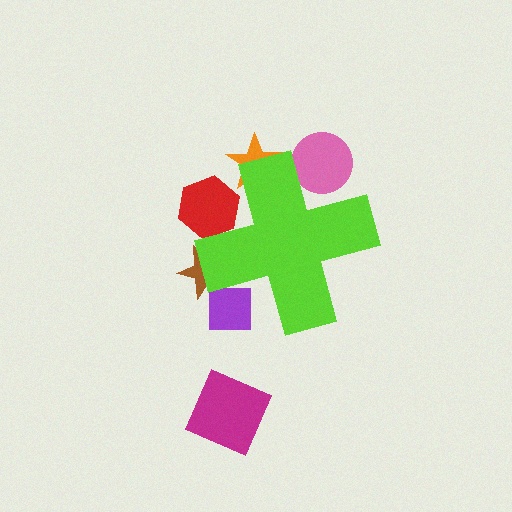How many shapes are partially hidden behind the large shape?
5 shapes are partially hidden.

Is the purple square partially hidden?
Yes, the purple square is partially hidden behind the lime cross.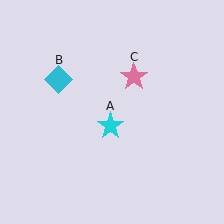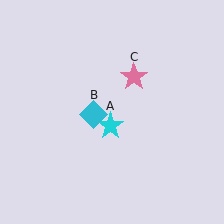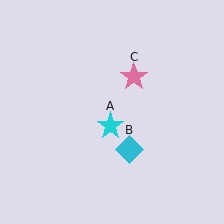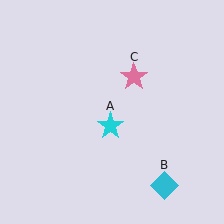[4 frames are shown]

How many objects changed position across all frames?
1 object changed position: cyan diamond (object B).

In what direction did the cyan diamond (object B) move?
The cyan diamond (object B) moved down and to the right.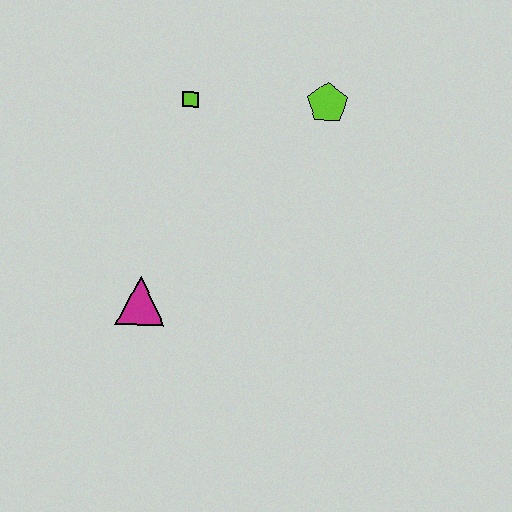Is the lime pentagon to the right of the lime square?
Yes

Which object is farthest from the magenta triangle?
The lime pentagon is farthest from the magenta triangle.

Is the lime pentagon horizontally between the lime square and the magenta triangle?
No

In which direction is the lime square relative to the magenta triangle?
The lime square is above the magenta triangle.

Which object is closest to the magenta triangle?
The lime square is closest to the magenta triangle.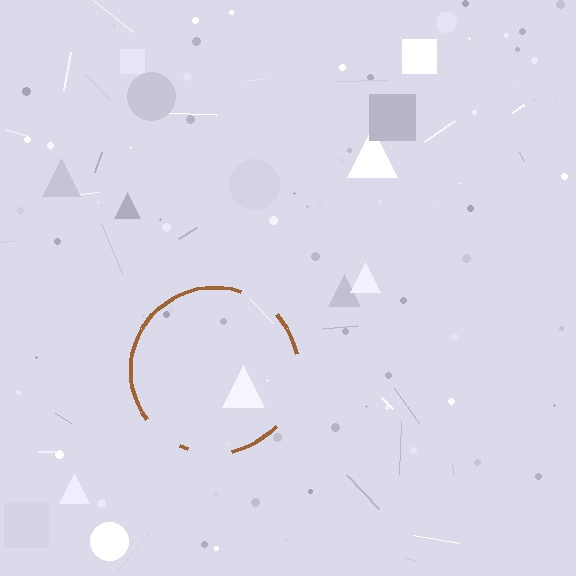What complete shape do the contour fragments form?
The contour fragments form a circle.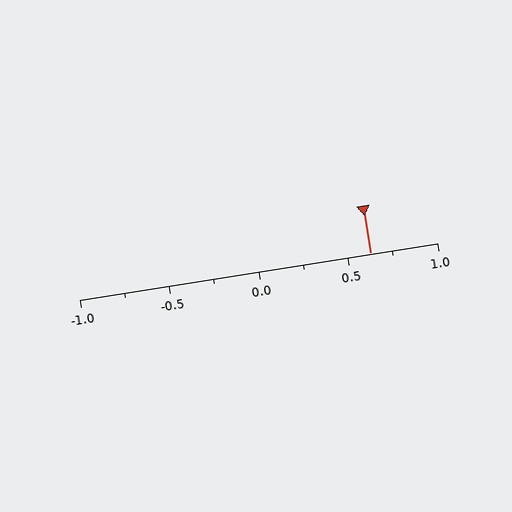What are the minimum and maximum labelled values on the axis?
The axis runs from -1.0 to 1.0.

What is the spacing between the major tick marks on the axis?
The major ticks are spaced 0.5 apart.